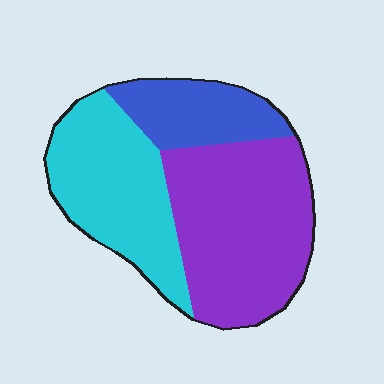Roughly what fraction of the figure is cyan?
Cyan covers about 35% of the figure.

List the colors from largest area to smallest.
From largest to smallest: purple, cyan, blue.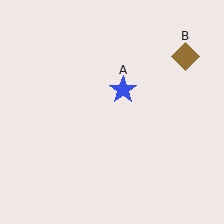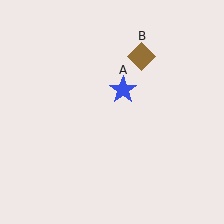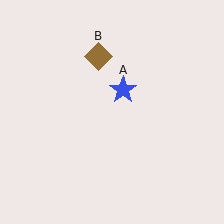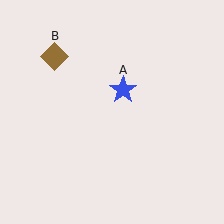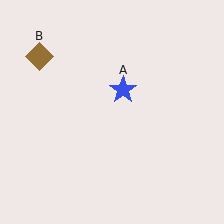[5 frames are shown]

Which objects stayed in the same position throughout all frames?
Blue star (object A) remained stationary.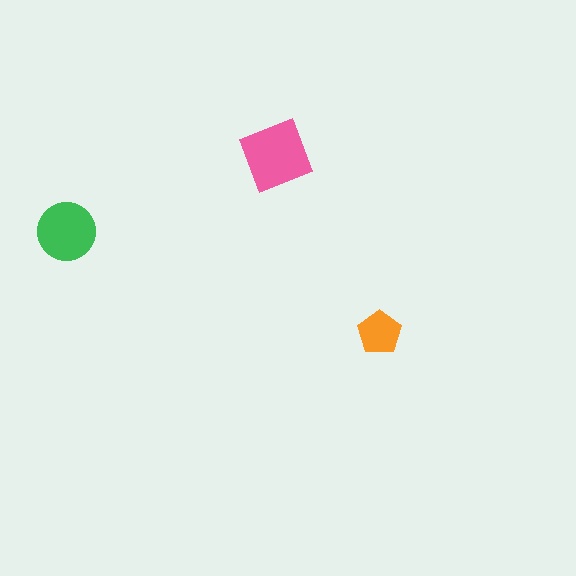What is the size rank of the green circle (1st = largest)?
2nd.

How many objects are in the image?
There are 3 objects in the image.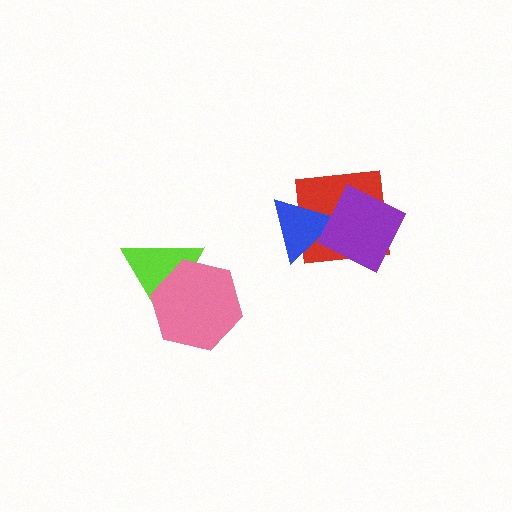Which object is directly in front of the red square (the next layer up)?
The blue triangle is directly in front of the red square.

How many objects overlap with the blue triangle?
2 objects overlap with the blue triangle.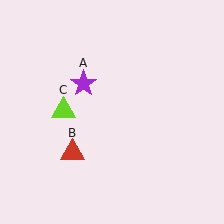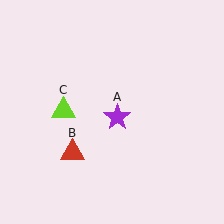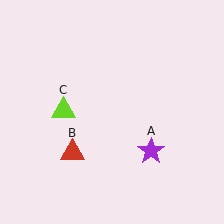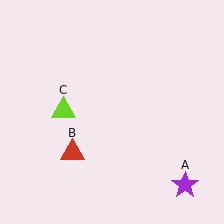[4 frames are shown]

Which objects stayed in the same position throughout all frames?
Red triangle (object B) and lime triangle (object C) remained stationary.